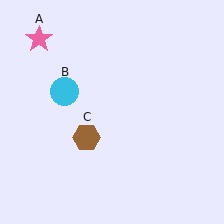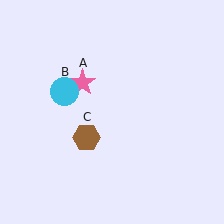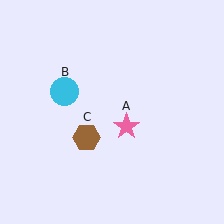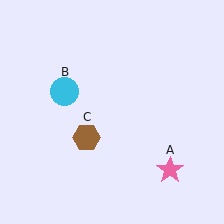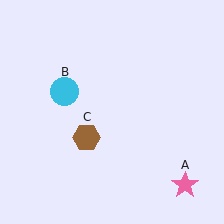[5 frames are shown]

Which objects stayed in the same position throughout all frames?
Cyan circle (object B) and brown hexagon (object C) remained stationary.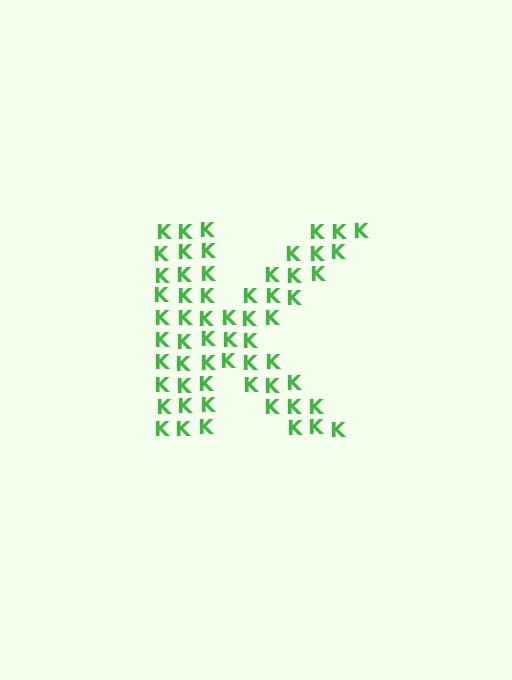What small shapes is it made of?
It is made of small letter K's.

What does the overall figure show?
The overall figure shows the letter K.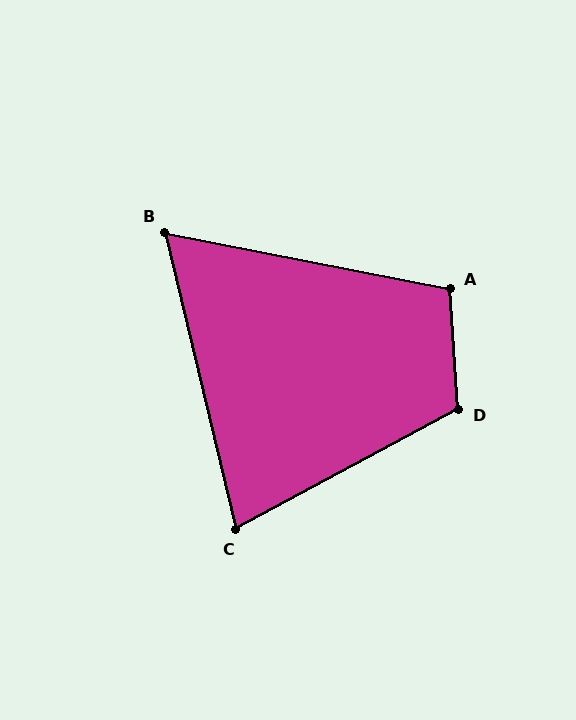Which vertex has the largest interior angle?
D, at approximately 115 degrees.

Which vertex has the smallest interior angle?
B, at approximately 65 degrees.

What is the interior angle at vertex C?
Approximately 75 degrees (acute).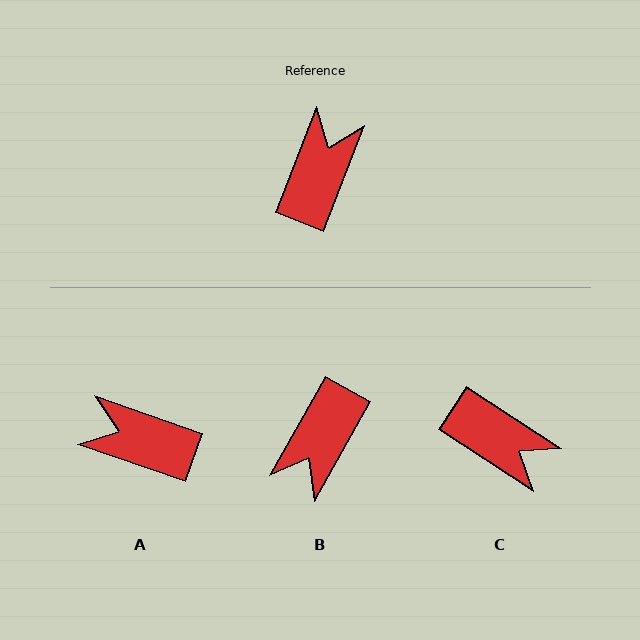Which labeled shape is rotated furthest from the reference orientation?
B, about 172 degrees away.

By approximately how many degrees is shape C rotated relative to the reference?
Approximately 102 degrees clockwise.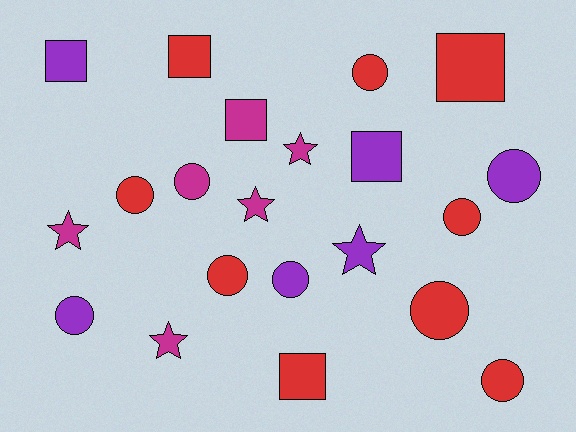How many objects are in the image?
There are 21 objects.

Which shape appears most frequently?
Circle, with 10 objects.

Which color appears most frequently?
Red, with 9 objects.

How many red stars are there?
There are no red stars.